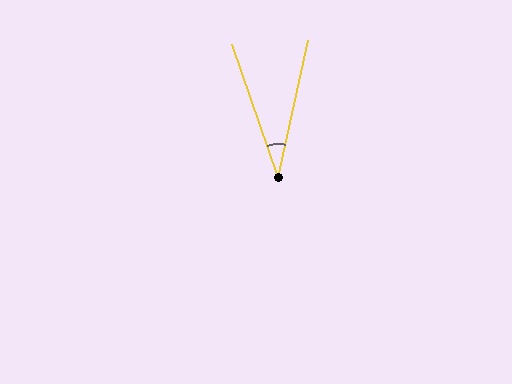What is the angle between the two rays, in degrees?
Approximately 32 degrees.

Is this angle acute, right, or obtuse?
It is acute.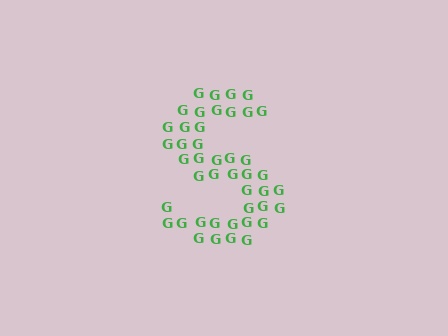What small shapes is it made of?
It is made of small letter G's.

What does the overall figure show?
The overall figure shows the letter S.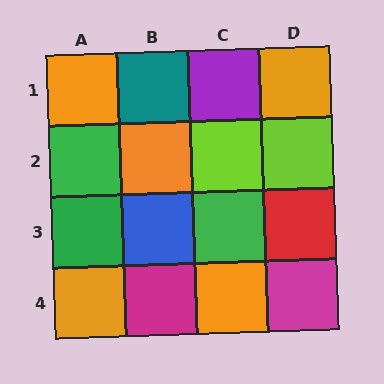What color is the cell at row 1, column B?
Teal.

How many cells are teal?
1 cell is teal.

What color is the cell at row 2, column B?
Orange.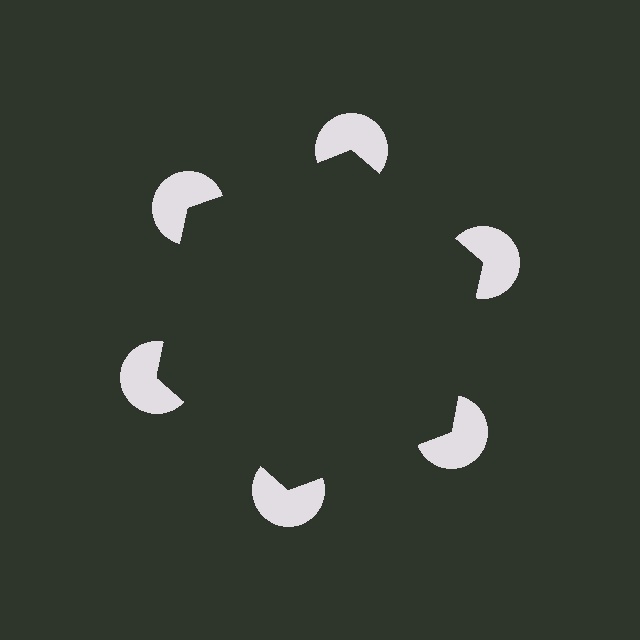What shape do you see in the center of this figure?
An illusory hexagon — its edges are inferred from the aligned wedge cuts in the pac-man discs, not physically drawn.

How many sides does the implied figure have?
6 sides.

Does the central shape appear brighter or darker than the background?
It typically appears slightly darker than the background, even though no actual brightness change is drawn.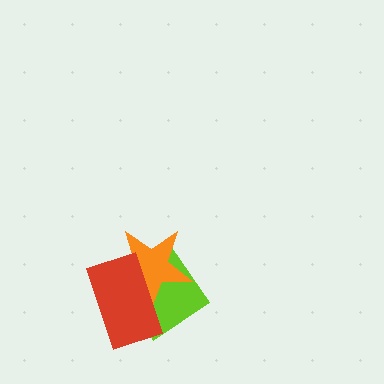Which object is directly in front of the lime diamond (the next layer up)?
The orange star is directly in front of the lime diamond.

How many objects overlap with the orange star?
2 objects overlap with the orange star.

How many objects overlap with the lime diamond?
2 objects overlap with the lime diamond.